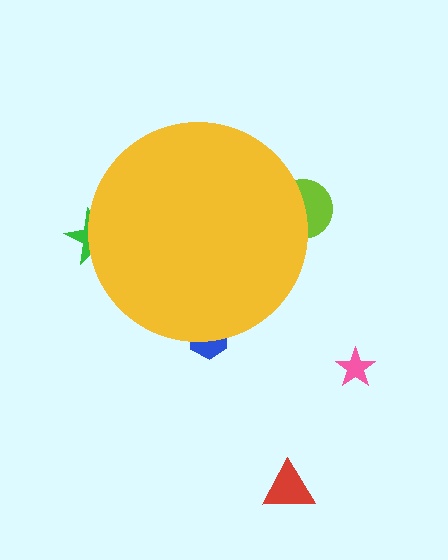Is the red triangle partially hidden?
No, the red triangle is fully visible.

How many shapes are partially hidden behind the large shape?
3 shapes are partially hidden.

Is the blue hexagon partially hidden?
Yes, the blue hexagon is partially hidden behind the yellow circle.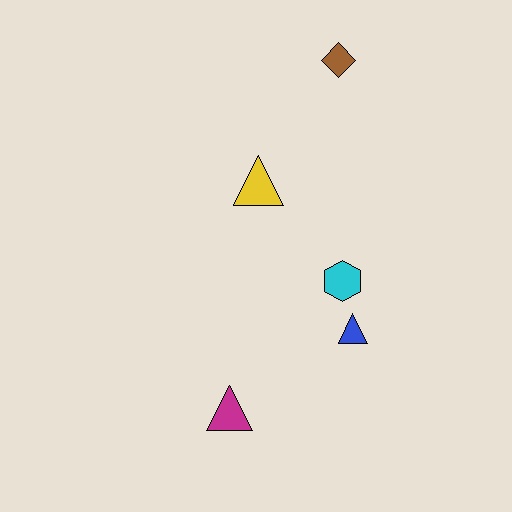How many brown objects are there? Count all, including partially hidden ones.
There is 1 brown object.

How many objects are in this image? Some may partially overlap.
There are 5 objects.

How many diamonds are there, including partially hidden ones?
There is 1 diamond.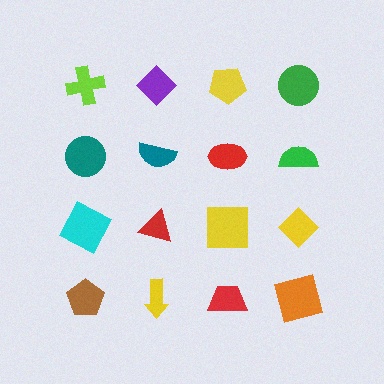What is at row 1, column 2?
A purple diamond.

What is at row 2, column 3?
A red ellipse.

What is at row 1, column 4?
A green circle.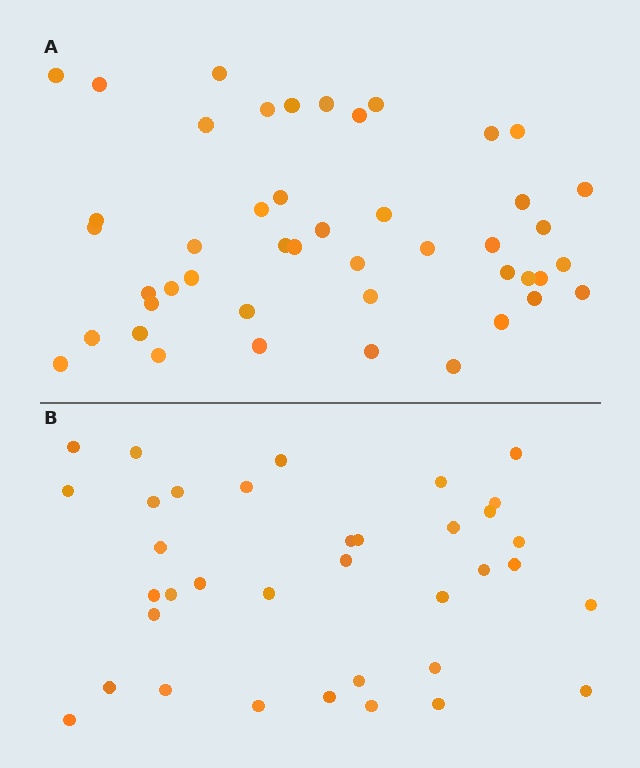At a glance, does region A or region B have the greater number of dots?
Region A (the top region) has more dots.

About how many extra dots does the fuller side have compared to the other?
Region A has roughly 10 or so more dots than region B.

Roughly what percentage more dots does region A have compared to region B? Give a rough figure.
About 30% more.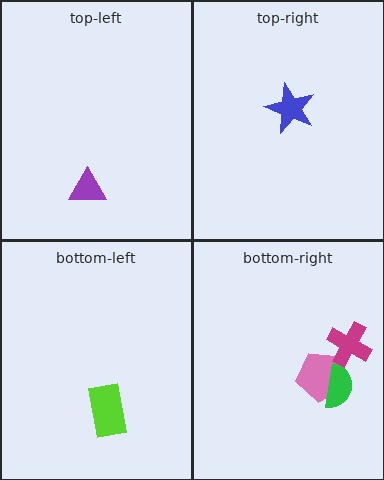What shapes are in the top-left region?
The purple triangle.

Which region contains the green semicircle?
The bottom-right region.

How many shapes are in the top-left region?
1.